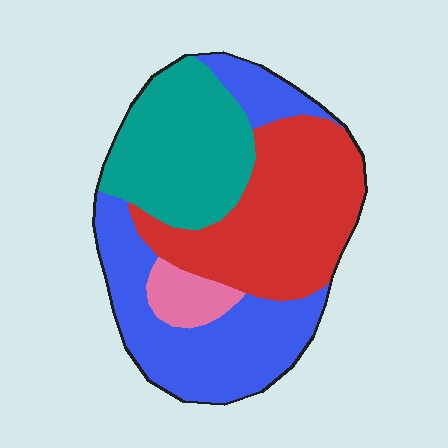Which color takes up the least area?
Pink, at roughly 5%.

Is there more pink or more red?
Red.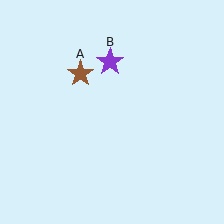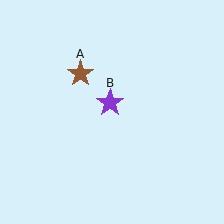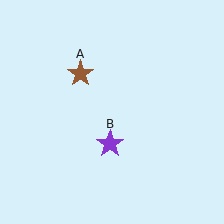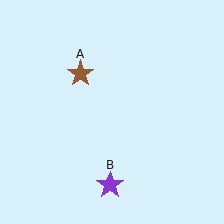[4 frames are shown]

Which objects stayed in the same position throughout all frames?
Brown star (object A) remained stationary.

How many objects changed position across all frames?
1 object changed position: purple star (object B).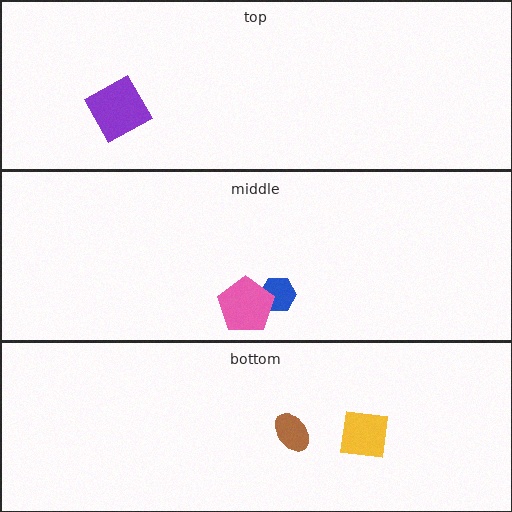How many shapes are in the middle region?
2.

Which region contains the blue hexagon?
The middle region.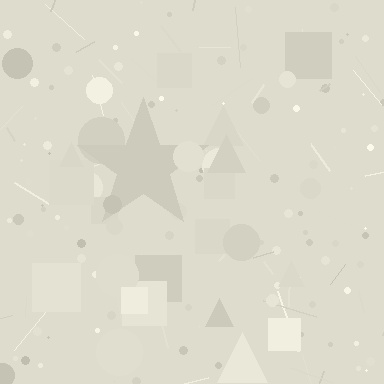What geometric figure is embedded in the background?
A star is embedded in the background.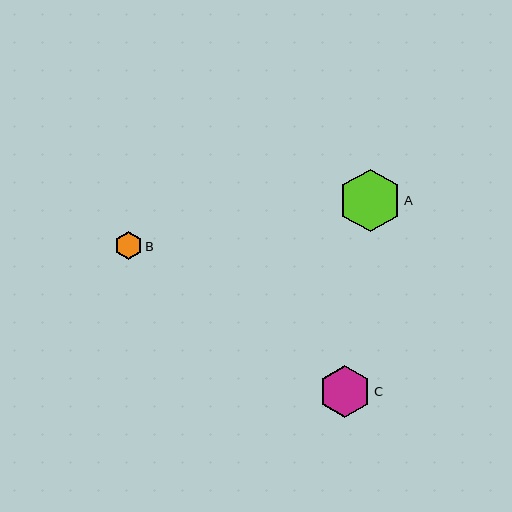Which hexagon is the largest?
Hexagon A is the largest with a size of approximately 62 pixels.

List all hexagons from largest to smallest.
From largest to smallest: A, C, B.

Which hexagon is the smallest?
Hexagon B is the smallest with a size of approximately 28 pixels.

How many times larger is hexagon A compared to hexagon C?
Hexagon A is approximately 1.2 times the size of hexagon C.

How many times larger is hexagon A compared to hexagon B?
Hexagon A is approximately 2.2 times the size of hexagon B.